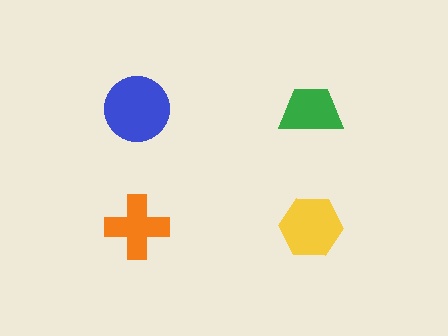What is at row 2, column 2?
A yellow hexagon.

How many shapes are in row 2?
2 shapes.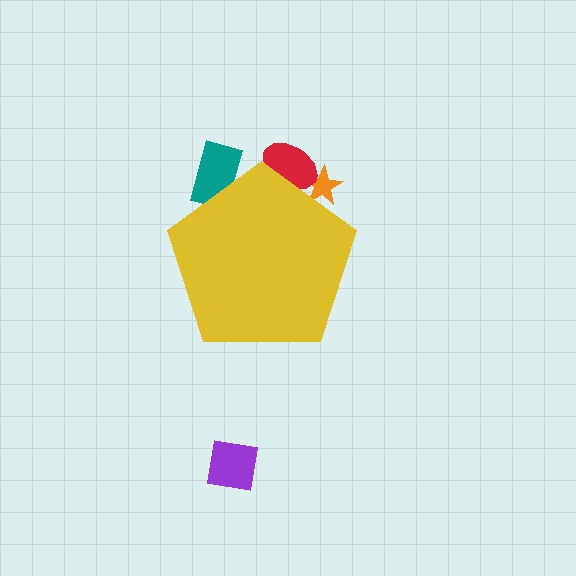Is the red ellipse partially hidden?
Yes, the red ellipse is partially hidden behind the yellow pentagon.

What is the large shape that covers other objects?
A yellow pentagon.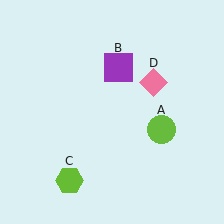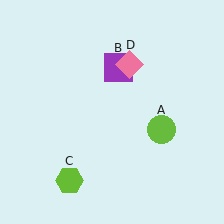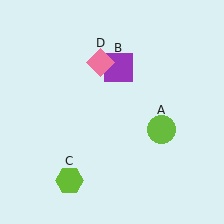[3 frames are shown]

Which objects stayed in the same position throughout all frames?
Lime circle (object A) and purple square (object B) and lime hexagon (object C) remained stationary.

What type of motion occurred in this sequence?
The pink diamond (object D) rotated counterclockwise around the center of the scene.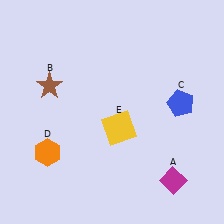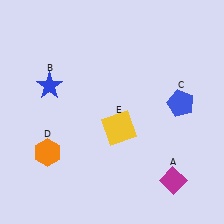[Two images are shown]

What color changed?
The star (B) changed from brown in Image 1 to blue in Image 2.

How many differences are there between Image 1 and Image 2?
There is 1 difference between the two images.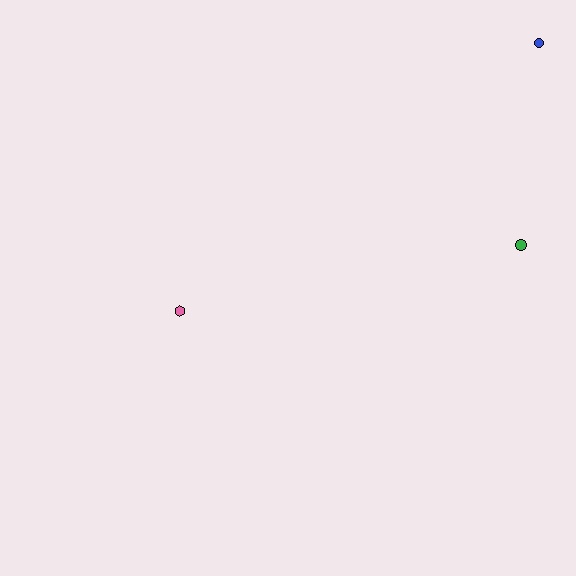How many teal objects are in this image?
There are no teal objects.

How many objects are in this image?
There are 3 objects.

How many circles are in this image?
There are 2 circles.